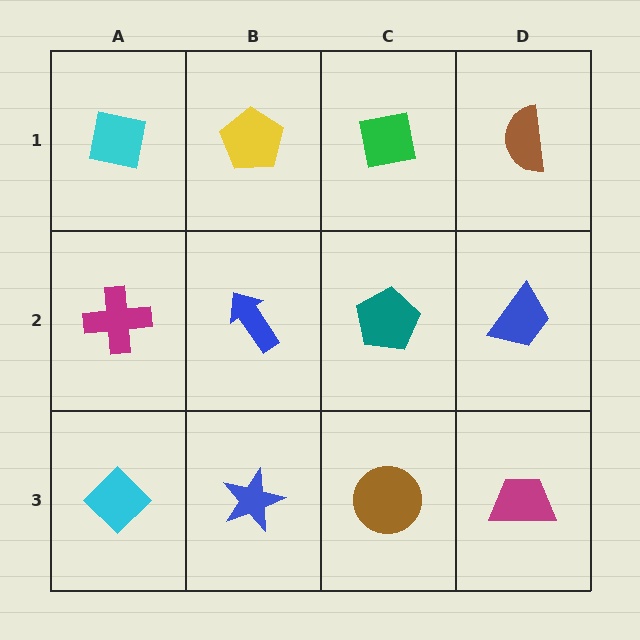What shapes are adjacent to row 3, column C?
A teal pentagon (row 2, column C), a blue star (row 3, column B), a magenta trapezoid (row 3, column D).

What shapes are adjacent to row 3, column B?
A blue arrow (row 2, column B), a cyan diamond (row 3, column A), a brown circle (row 3, column C).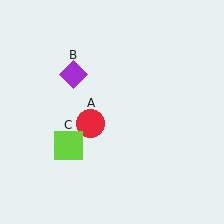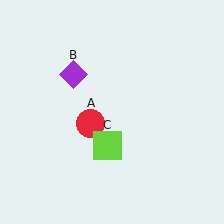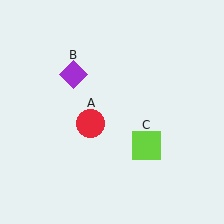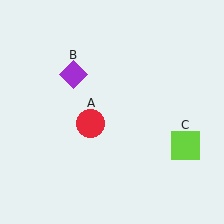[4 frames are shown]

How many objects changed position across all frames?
1 object changed position: lime square (object C).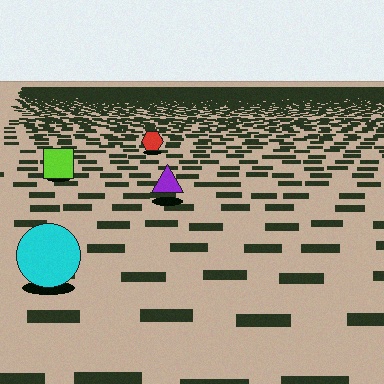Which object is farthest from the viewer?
The red hexagon is farthest from the viewer. It appears smaller and the ground texture around it is denser.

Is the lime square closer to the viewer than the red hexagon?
Yes. The lime square is closer — you can tell from the texture gradient: the ground texture is coarser near it.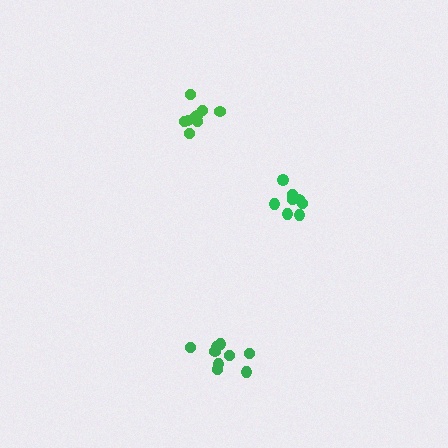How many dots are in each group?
Group 1: 8 dots, Group 2: 9 dots, Group 3: 9 dots (26 total).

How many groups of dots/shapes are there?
There are 3 groups.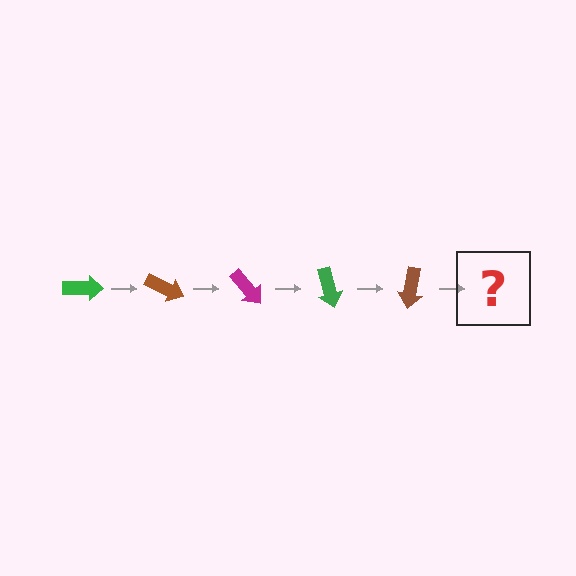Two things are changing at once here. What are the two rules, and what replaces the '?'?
The two rules are that it rotates 25 degrees each step and the color cycles through green, brown, and magenta. The '?' should be a magenta arrow, rotated 125 degrees from the start.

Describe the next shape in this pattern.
It should be a magenta arrow, rotated 125 degrees from the start.